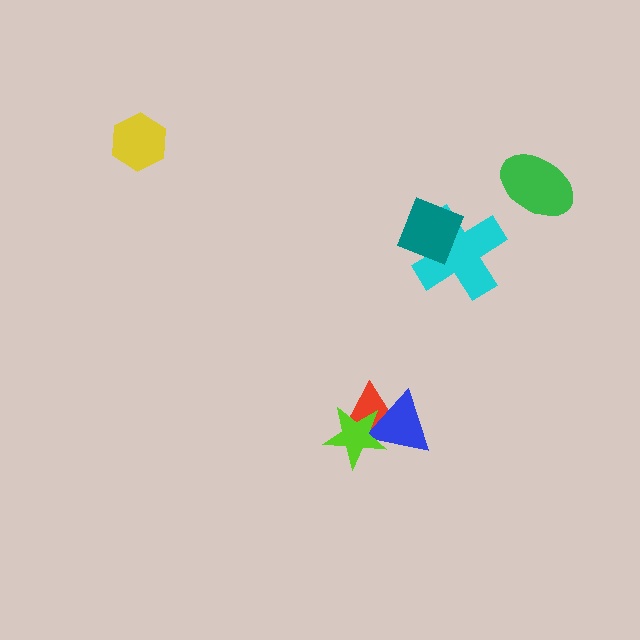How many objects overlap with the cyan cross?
1 object overlaps with the cyan cross.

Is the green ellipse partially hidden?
No, no other shape covers it.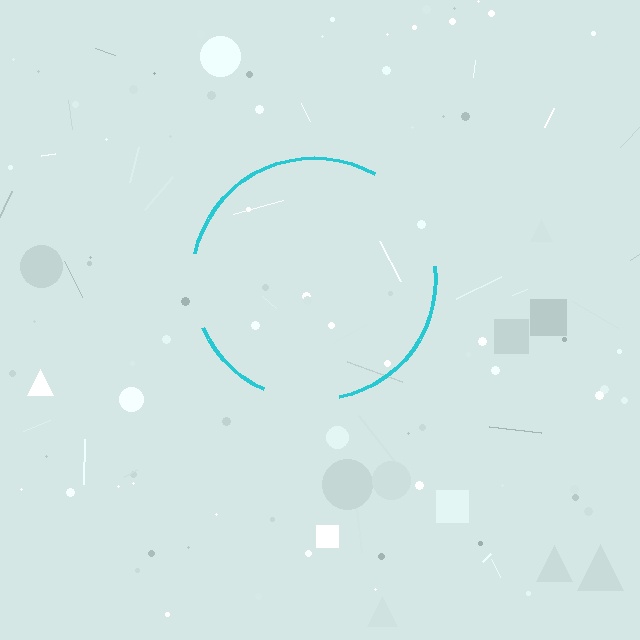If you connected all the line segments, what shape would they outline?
They would outline a circle.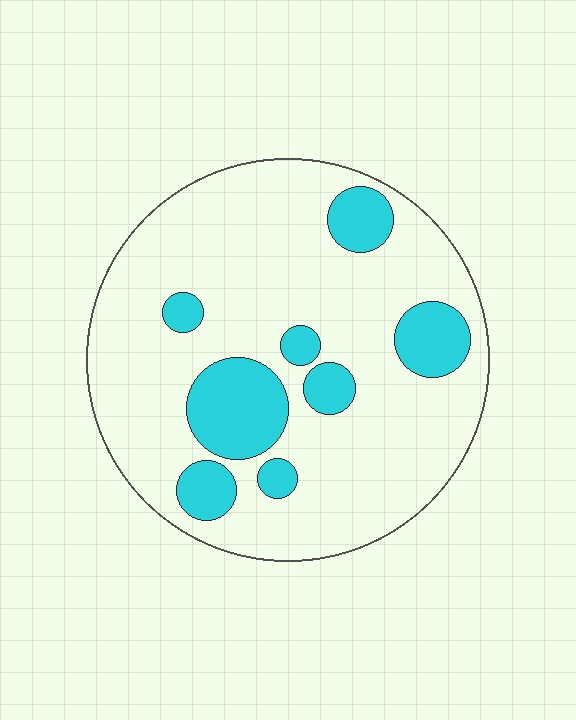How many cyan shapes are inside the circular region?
8.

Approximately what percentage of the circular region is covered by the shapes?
Approximately 20%.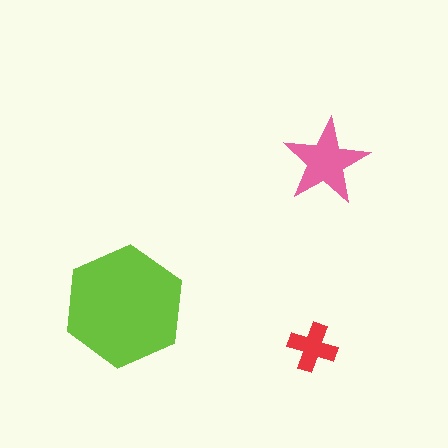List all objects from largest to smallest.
The lime hexagon, the pink star, the red cross.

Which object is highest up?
The pink star is topmost.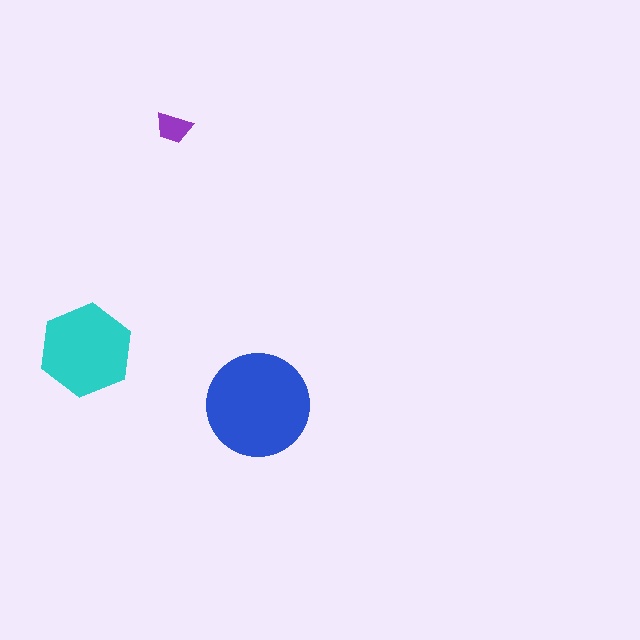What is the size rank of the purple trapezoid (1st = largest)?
3rd.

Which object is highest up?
The purple trapezoid is topmost.